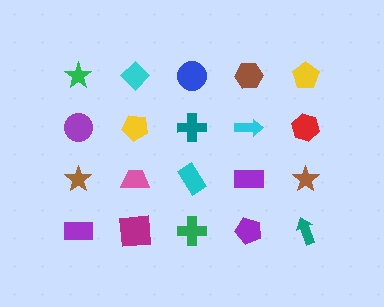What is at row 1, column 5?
A yellow pentagon.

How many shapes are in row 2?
5 shapes.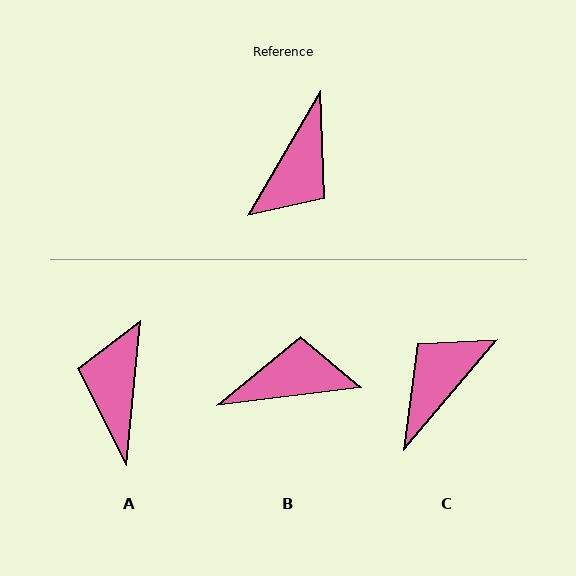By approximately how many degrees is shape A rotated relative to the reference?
Approximately 155 degrees clockwise.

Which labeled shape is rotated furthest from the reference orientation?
C, about 170 degrees away.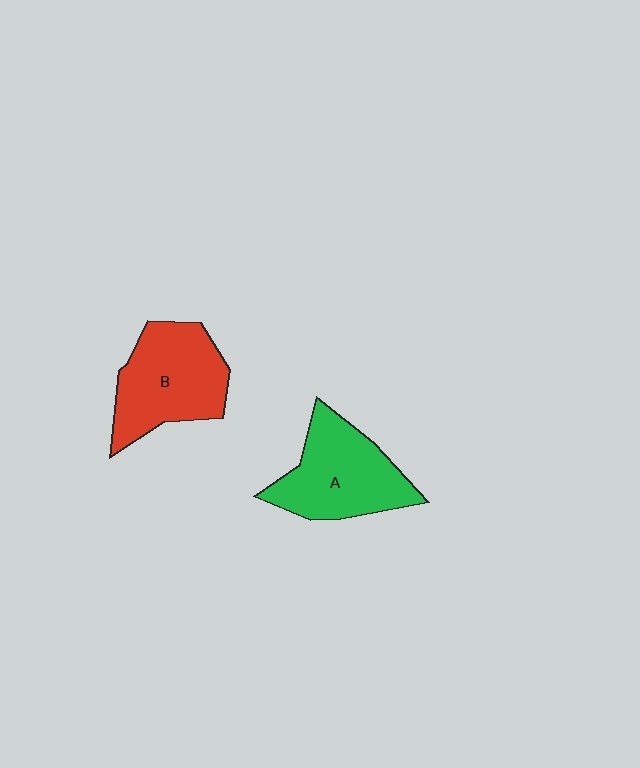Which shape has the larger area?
Shape B (red).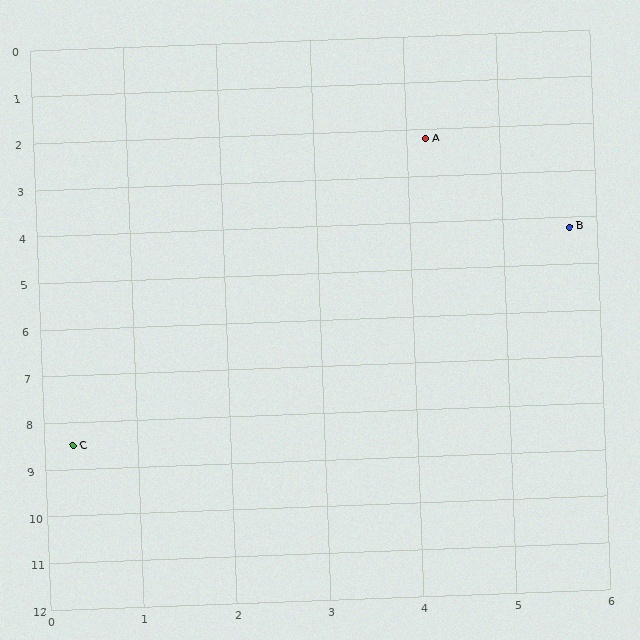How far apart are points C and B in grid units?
Points C and B are about 6.9 grid units apart.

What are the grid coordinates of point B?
Point B is at approximately (5.7, 4.2).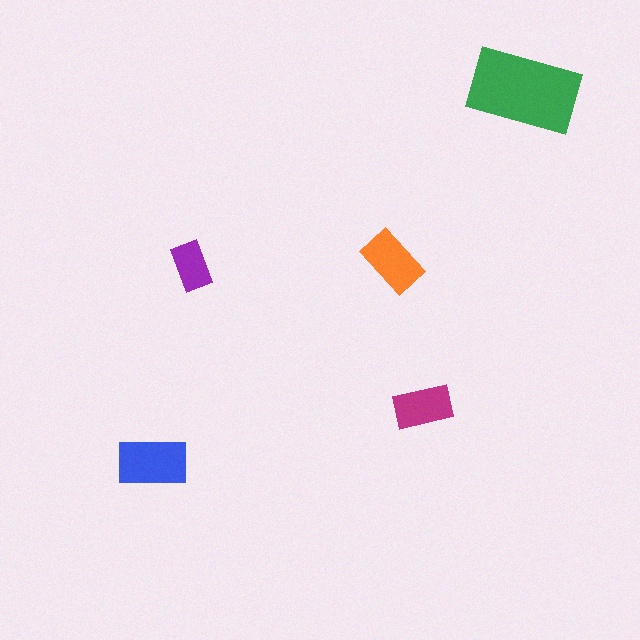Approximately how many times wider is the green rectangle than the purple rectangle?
About 2.5 times wider.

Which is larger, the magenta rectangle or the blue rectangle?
The blue one.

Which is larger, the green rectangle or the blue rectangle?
The green one.